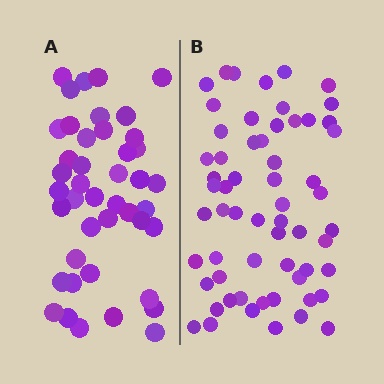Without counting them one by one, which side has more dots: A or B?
Region B (the right region) has more dots.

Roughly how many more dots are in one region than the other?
Region B has approximately 15 more dots than region A.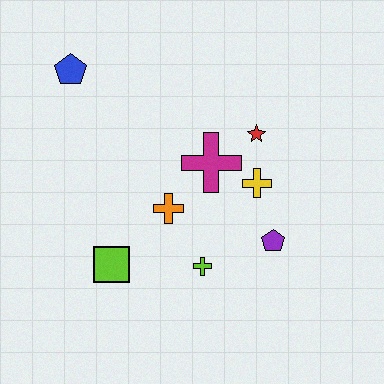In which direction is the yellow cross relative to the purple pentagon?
The yellow cross is above the purple pentagon.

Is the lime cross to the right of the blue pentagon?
Yes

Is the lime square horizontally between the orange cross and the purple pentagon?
No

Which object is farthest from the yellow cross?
The blue pentagon is farthest from the yellow cross.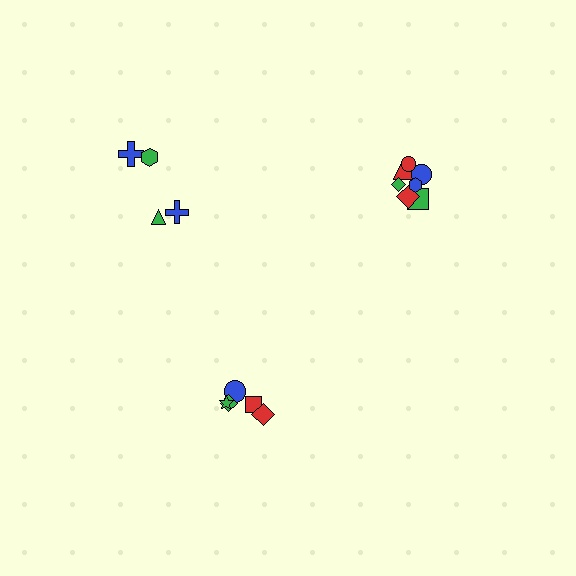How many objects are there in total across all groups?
There are 16 objects.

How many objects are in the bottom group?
There are 5 objects.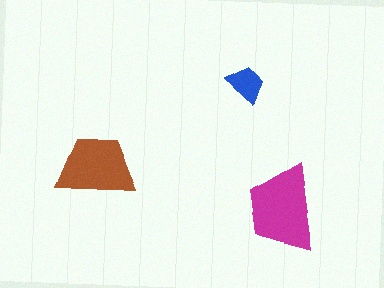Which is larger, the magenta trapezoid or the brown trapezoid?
The magenta one.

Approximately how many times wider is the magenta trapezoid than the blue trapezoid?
About 2 times wider.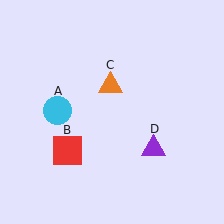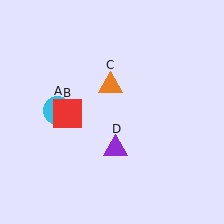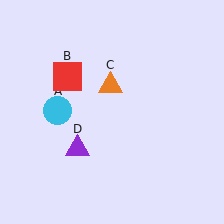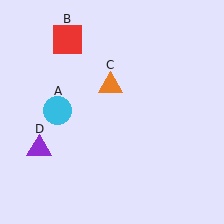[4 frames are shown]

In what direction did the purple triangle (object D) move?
The purple triangle (object D) moved left.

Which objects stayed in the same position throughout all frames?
Cyan circle (object A) and orange triangle (object C) remained stationary.